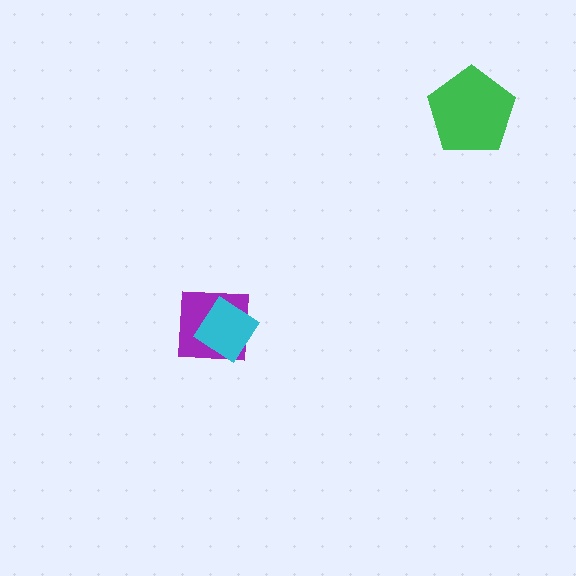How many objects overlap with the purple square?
1 object overlaps with the purple square.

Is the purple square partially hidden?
Yes, it is partially covered by another shape.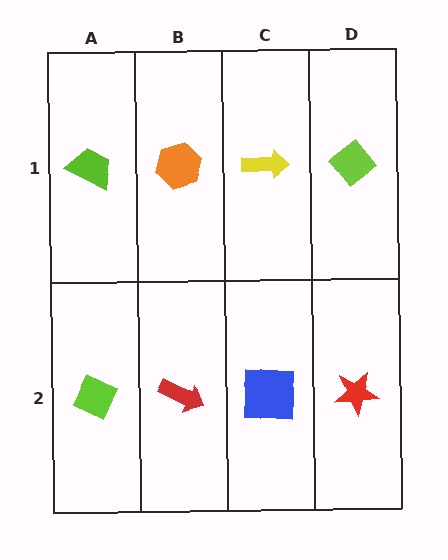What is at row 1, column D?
A lime diamond.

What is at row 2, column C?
A blue square.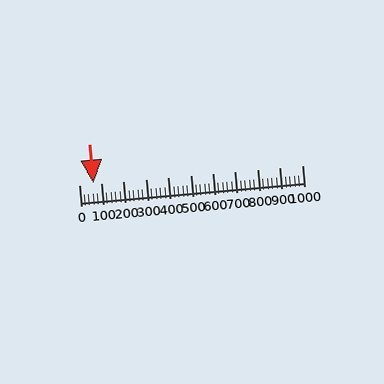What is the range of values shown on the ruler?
The ruler shows values from 0 to 1000.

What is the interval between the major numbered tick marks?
The major tick marks are spaced 100 units apart.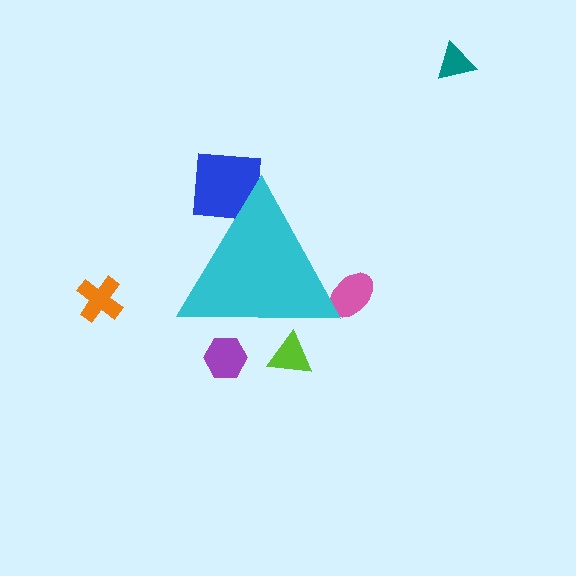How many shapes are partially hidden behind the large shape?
4 shapes are partially hidden.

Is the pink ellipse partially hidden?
Yes, the pink ellipse is partially hidden behind the cyan triangle.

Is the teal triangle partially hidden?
No, the teal triangle is fully visible.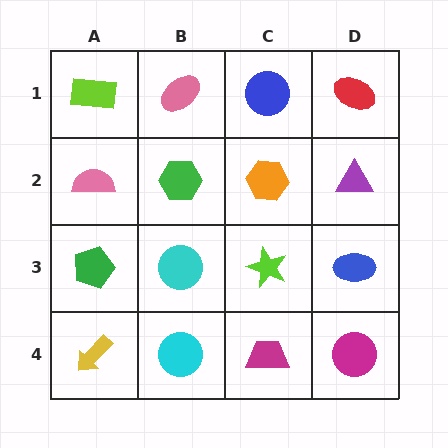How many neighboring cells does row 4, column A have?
2.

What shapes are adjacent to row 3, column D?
A purple triangle (row 2, column D), a magenta circle (row 4, column D), a lime star (row 3, column C).